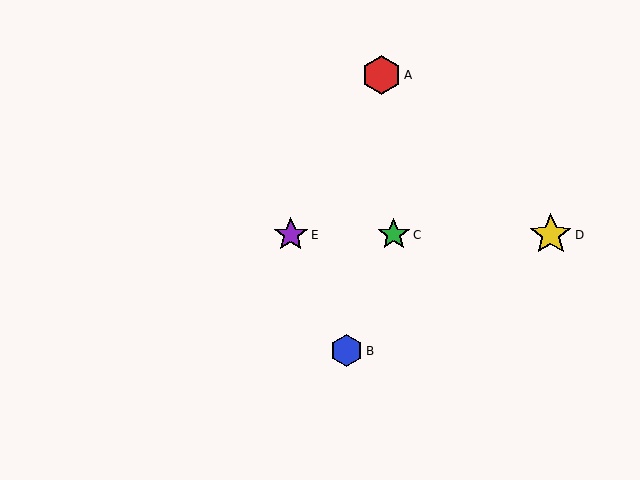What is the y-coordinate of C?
Object C is at y≈235.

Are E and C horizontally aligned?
Yes, both are at y≈235.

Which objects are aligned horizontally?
Objects C, D, E are aligned horizontally.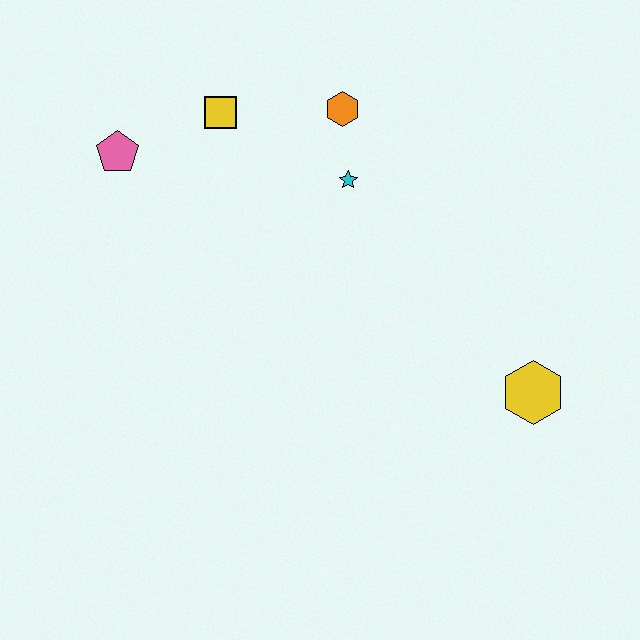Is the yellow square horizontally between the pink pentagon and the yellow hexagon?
Yes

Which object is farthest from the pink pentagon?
The yellow hexagon is farthest from the pink pentagon.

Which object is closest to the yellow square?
The pink pentagon is closest to the yellow square.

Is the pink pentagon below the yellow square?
Yes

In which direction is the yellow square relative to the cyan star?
The yellow square is to the left of the cyan star.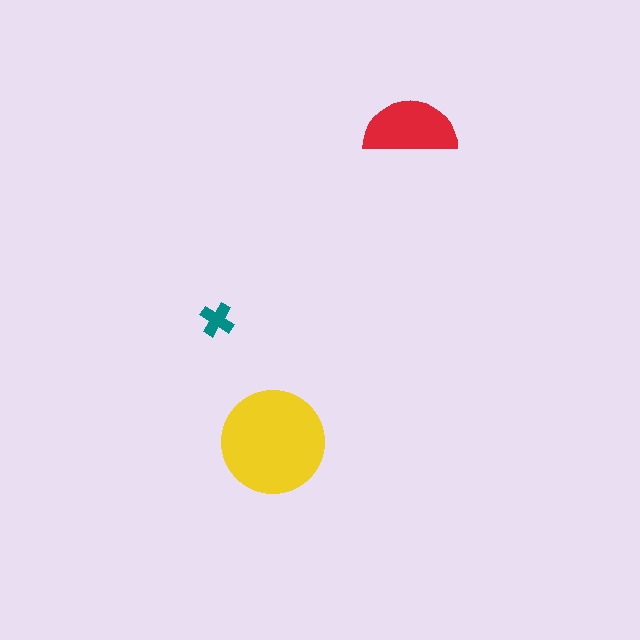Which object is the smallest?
The teal cross.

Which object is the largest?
The yellow circle.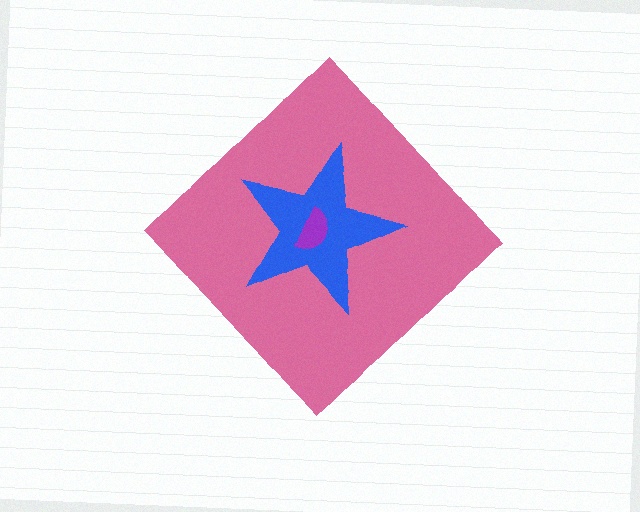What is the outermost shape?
The pink diamond.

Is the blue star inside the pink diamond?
Yes.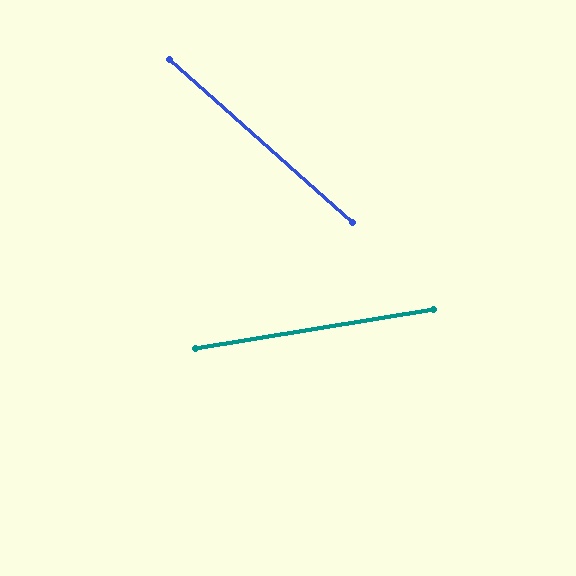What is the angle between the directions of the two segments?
Approximately 51 degrees.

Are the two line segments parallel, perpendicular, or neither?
Neither parallel nor perpendicular — they differ by about 51°.